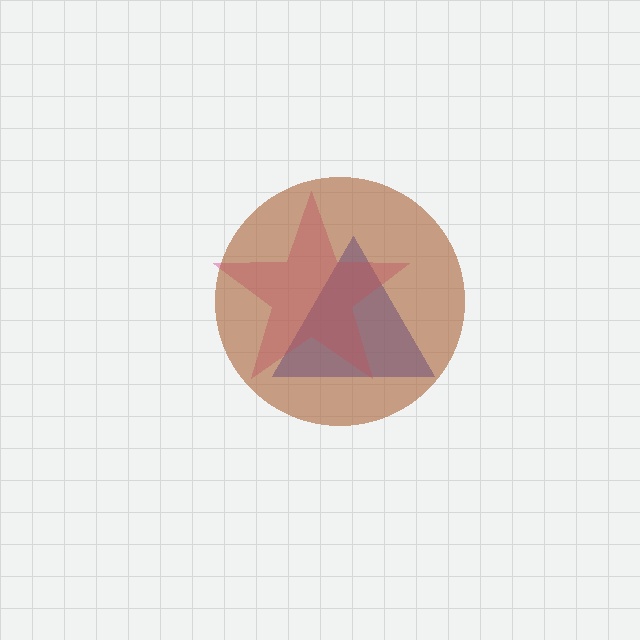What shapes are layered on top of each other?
The layered shapes are: a blue triangle, a magenta star, a brown circle.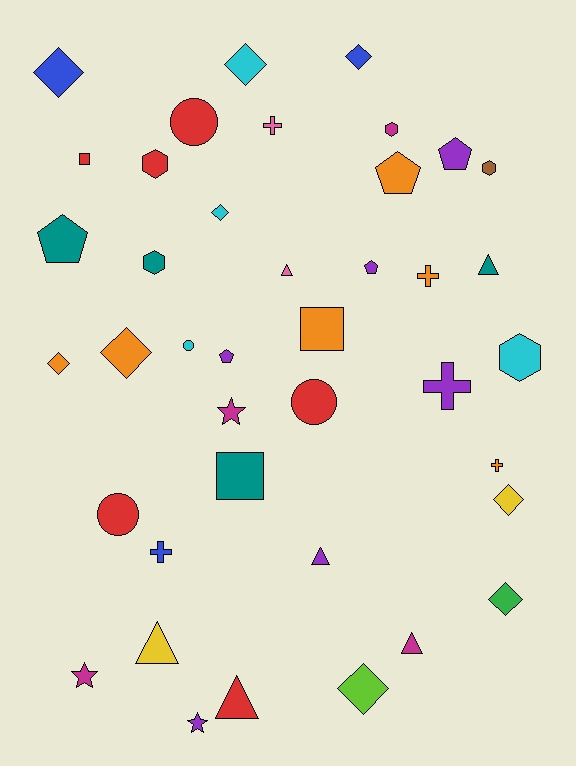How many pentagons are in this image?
There are 5 pentagons.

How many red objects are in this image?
There are 6 red objects.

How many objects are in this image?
There are 40 objects.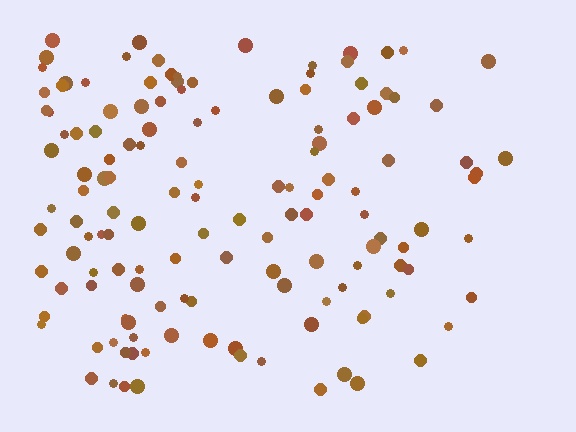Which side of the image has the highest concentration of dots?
The left.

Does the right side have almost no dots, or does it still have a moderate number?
Still a moderate number, just noticeably fewer than the left.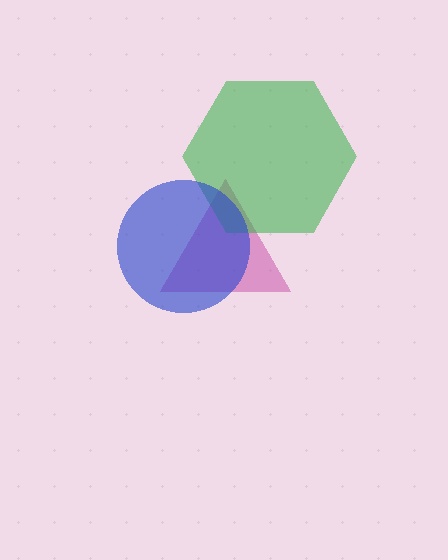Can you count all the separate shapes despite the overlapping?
Yes, there are 3 separate shapes.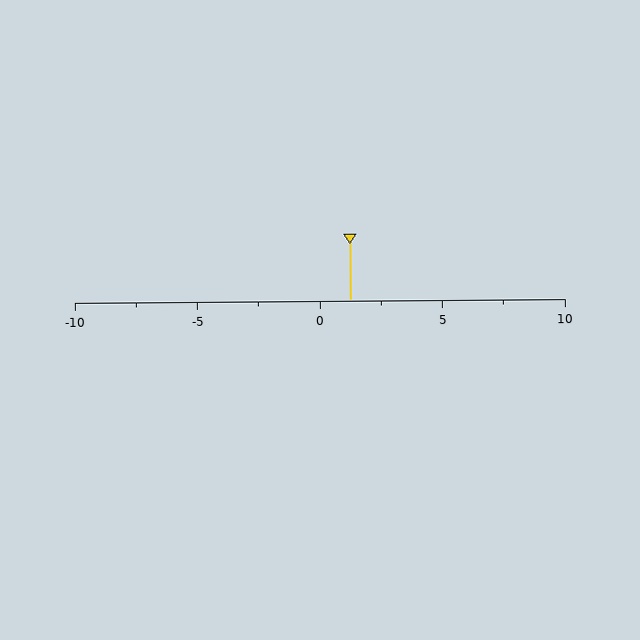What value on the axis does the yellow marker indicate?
The marker indicates approximately 1.2.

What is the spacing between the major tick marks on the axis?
The major ticks are spaced 5 apart.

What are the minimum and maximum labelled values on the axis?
The axis runs from -10 to 10.